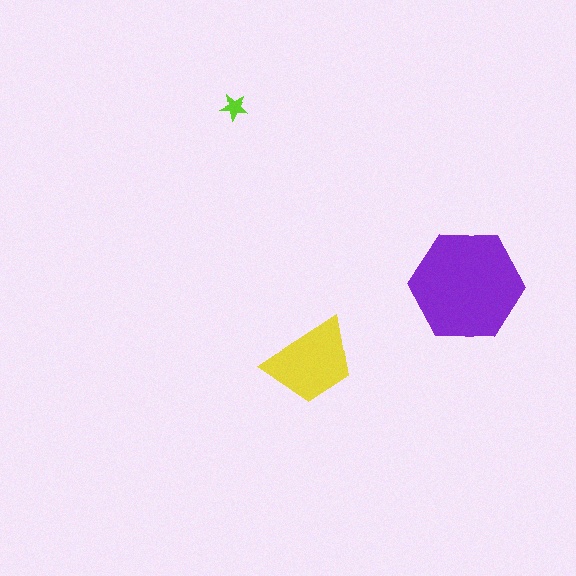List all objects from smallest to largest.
The lime star, the yellow trapezoid, the purple hexagon.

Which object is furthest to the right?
The purple hexagon is rightmost.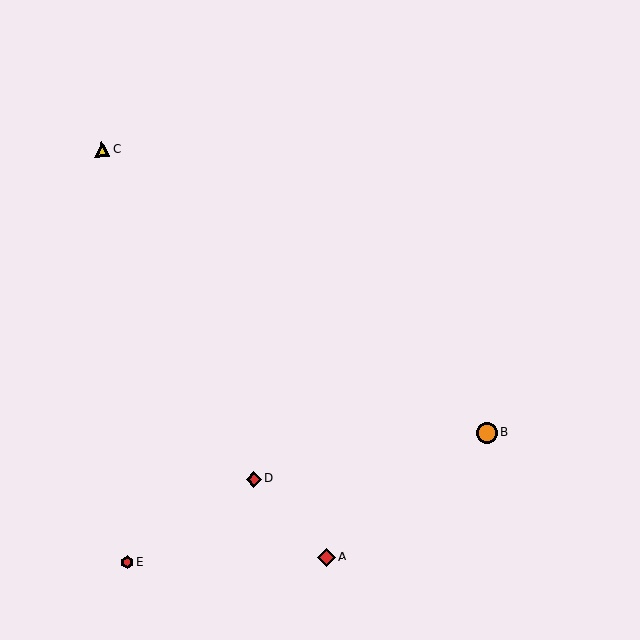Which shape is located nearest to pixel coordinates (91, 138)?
The yellow triangle (labeled C) at (102, 149) is nearest to that location.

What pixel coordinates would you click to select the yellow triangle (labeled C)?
Click at (102, 149) to select the yellow triangle C.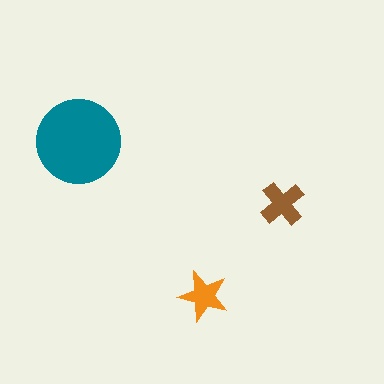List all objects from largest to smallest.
The teal circle, the brown cross, the orange star.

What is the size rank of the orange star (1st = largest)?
3rd.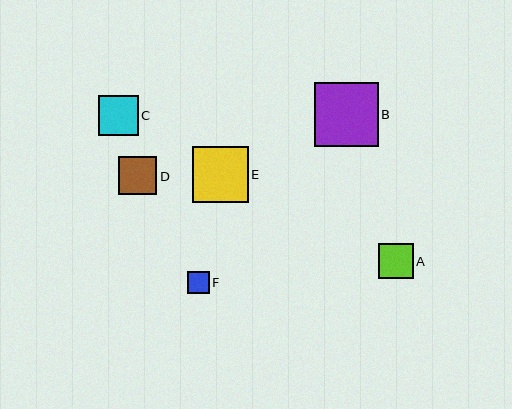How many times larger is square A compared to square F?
Square A is approximately 1.6 times the size of square F.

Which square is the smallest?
Square F is the smallest with a size of approximately 22 pixels.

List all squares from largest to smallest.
From largest to smallest: B, E, C, D, A, F.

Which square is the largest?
Square B is the largest with a size of approximately 64 pixels.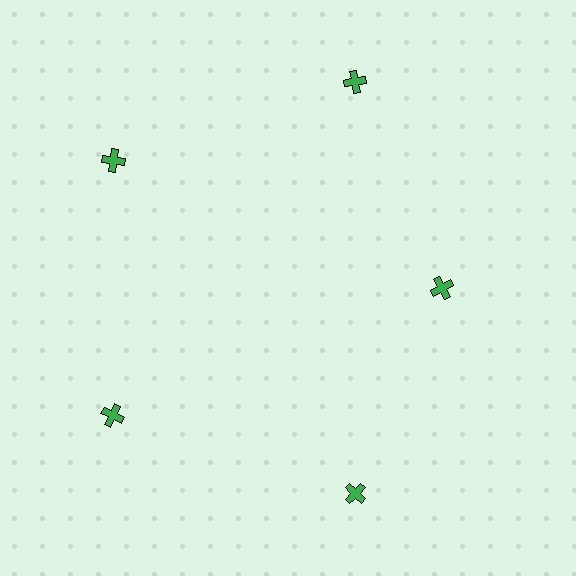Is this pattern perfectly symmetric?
No. The 5 green crosses are arranged in a ring, but one element near the 3 o'clock position is pulled inward toward the center, breaking the 5-fold rotational symmetry.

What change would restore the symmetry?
The symmetry would be restored by moving it outward, back onto the ring so that all 5 crosses sit at equal angles and equal distance from the center.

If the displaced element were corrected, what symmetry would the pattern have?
It would have 5-fold rotational symmetry — the pattern would map onto itself every 72 degrees.